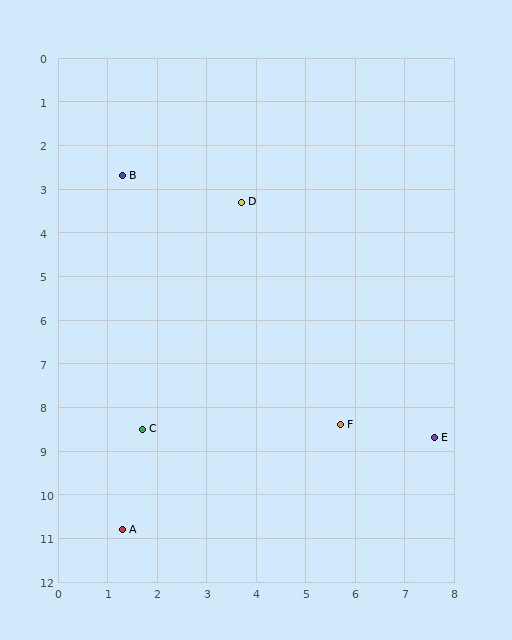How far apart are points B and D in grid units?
Points B and D are about 2.5 grid units apart.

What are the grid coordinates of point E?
Point E is at approximately (7.6, 8.7).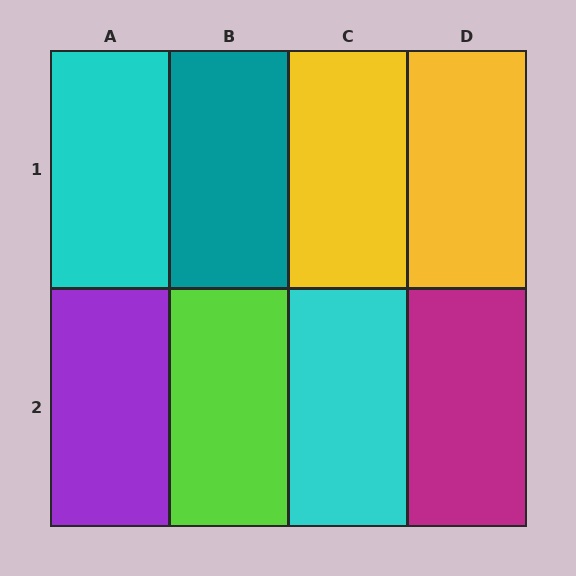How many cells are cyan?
2 cells are cyan.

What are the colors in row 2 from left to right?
Purple, lime, cyan, magenta.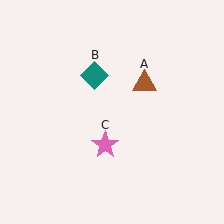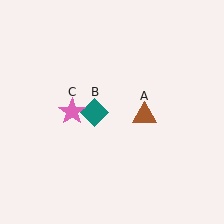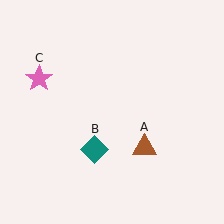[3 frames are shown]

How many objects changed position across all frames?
3 objects changed position: brown triangle (object A), teal diamond (object B), pink star (object C).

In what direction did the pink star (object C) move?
The pink star (object C) moved up and to the left.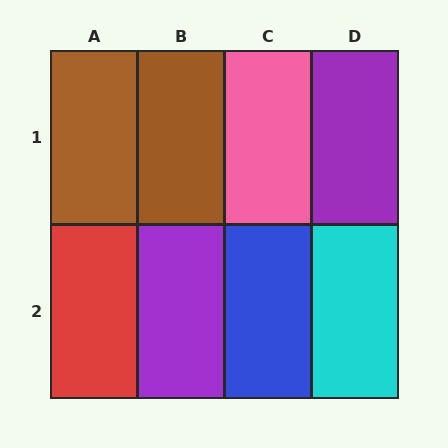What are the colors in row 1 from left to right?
Brown, brown, pink, purple.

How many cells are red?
1 cell is red.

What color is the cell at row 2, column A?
Red.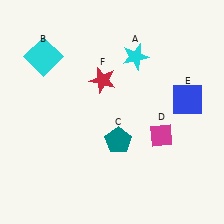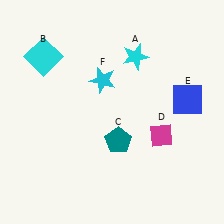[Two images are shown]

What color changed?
The star (F) changed from red in Image 1 to cyan in Image 2.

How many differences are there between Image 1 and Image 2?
There is 1 difference between the two images.